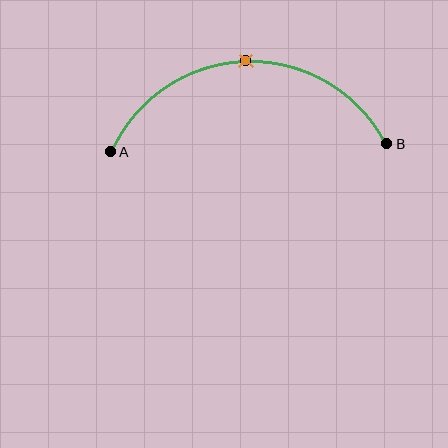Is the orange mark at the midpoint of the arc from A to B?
Yes. The orange mark lies on the arc at equal arc-length from both A and B — it is the arc midpoint.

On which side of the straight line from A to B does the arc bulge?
The arc bulges above the straight line connecting A and B.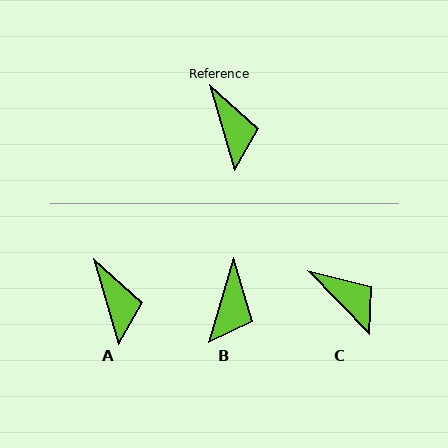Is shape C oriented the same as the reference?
No, it is off by about 28 degrees.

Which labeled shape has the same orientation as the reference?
A.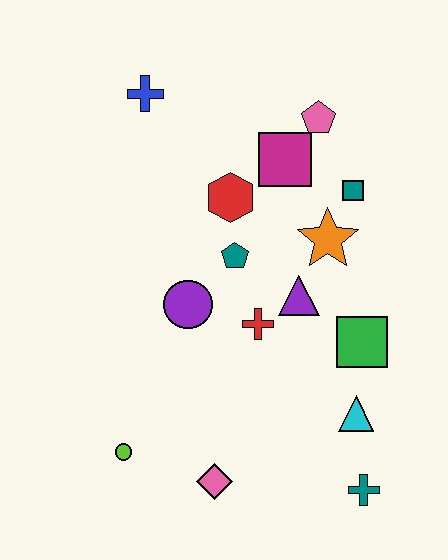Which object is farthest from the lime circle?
The pink pentagon is farthest from the lime circle.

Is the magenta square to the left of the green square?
Yes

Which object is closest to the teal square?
The orange star is closest to the teal square.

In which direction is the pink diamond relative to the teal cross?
The pink diamond is to the left of the teal cross.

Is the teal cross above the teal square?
No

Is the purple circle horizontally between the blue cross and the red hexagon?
Yes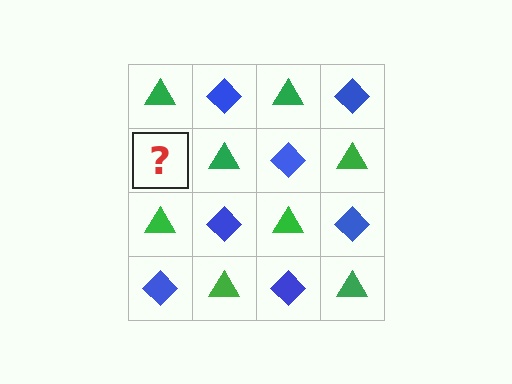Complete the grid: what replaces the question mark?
The question mark should be replaced with a blue diamond.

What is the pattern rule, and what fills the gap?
The rule is that it alternates green triangle and blue diamond in a checkerboard pattern. The gap should be filled with a blue diamond.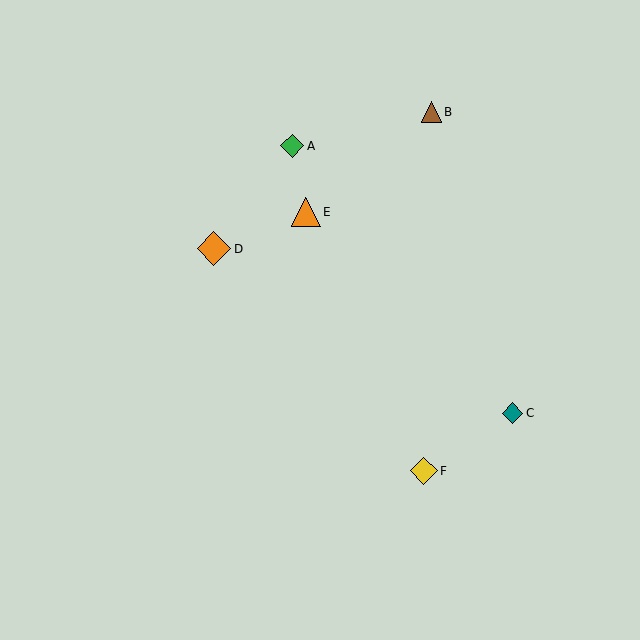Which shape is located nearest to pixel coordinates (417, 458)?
The yellow diamond (labeled F) at (424, 471) is nearest to that location.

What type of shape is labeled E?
Shape E is an orange triangle.